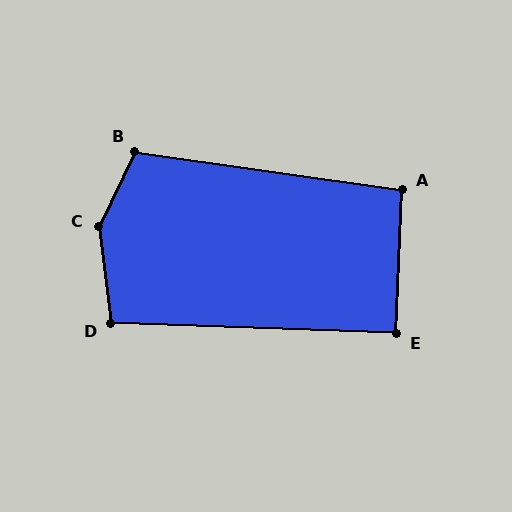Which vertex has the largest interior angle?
C, at approximately 147 degrees.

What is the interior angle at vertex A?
Approximately 96 degrees (obtuse).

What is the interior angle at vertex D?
Approximately 99 degrees (obtuse).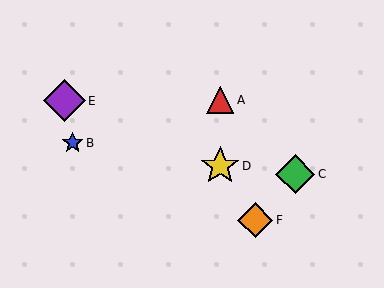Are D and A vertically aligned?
Yes, both are at x≈220.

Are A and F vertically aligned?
No, A is at x≈220 and F is at x≈255.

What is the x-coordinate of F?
Object F is at x≈255.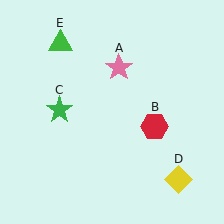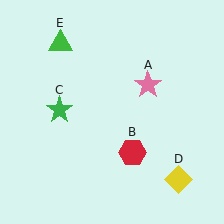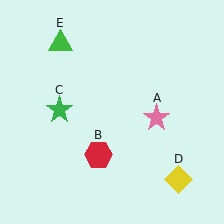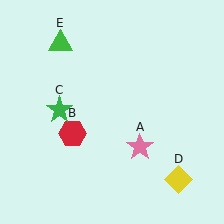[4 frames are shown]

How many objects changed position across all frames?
2 objects changed position: pink star (object A), red hexagon (object B).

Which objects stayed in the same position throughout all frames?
Green star (object C) and yellow diamond (object D) and green triangle (object E) remained stationary.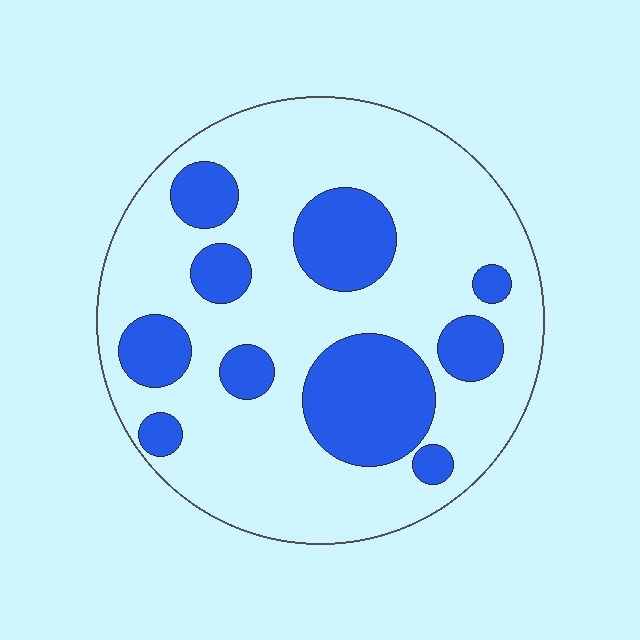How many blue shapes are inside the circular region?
10.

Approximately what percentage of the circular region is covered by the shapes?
Approximately 30%.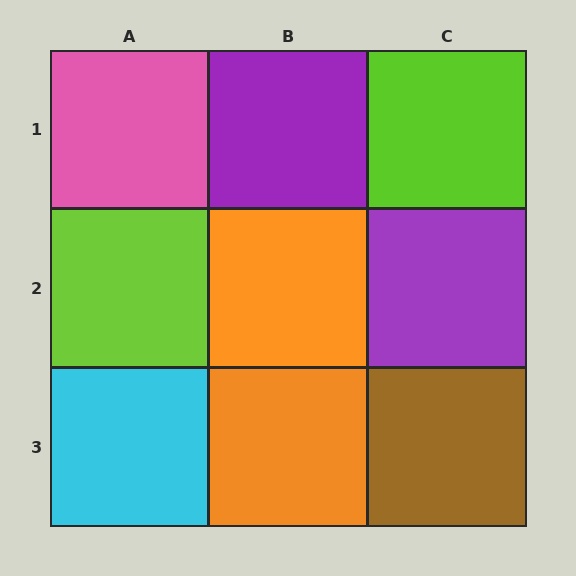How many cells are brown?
1 cell is brown.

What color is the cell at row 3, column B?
Orange.